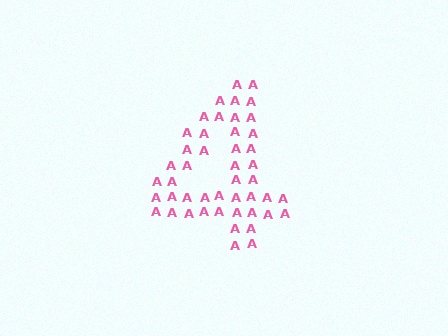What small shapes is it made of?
It is made of small letter A's.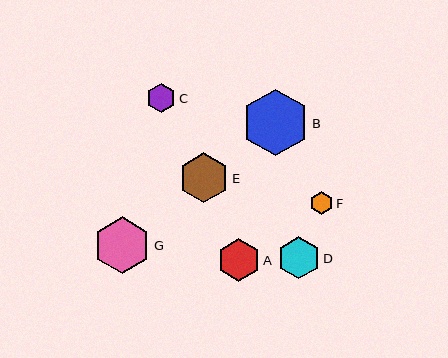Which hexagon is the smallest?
Hexagon F is the smallest with a size of approximately 23 pixels.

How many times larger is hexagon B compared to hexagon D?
Hexagon B is approximately 1.6 times the size of hexagon D.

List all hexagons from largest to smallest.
From largest to smallest: B, G, E, A, D, C, F.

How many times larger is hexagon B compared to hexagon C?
Hexagon B is approximately 2.2 times the size of hexagon C.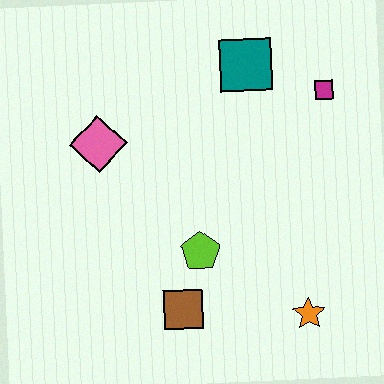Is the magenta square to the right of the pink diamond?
Yes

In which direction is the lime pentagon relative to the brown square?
The lime pentagon is above the brown square.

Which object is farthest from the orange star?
The pink diamond is farthest from the orange star.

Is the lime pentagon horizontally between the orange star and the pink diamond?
Yes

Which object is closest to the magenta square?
The teal square is closest to the magenta square.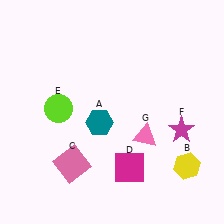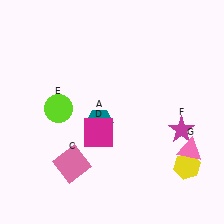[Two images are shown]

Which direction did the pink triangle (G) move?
The pink triangle (G) moved right.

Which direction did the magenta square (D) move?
The magenta square (D) moved up.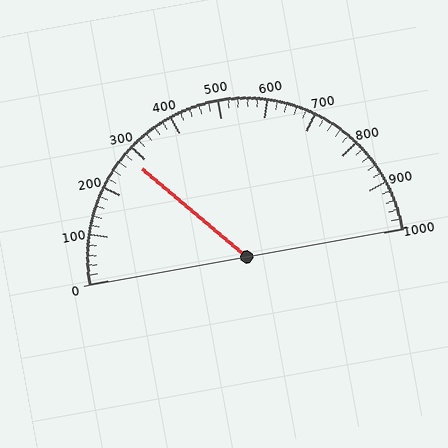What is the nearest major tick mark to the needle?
The nearest major tick mark is 300.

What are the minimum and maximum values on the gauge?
The gauge ranges from 0 to 1000.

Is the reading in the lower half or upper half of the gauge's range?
The reading is in the lower half of the range (0 to 1000).